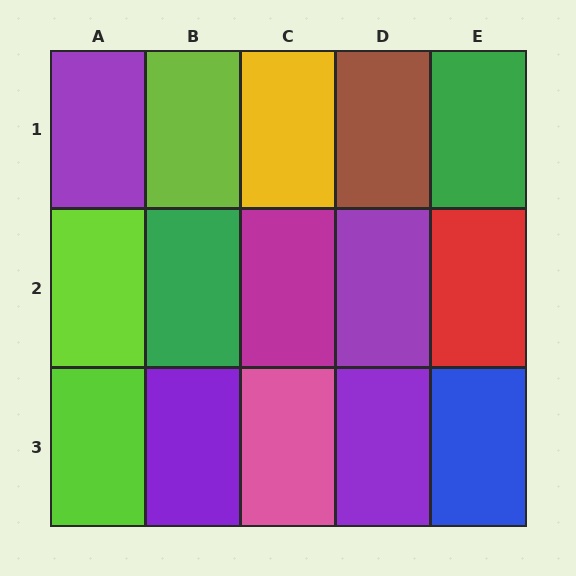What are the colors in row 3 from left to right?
Lime, purple, pink, purple, blue.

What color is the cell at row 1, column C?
Yellow.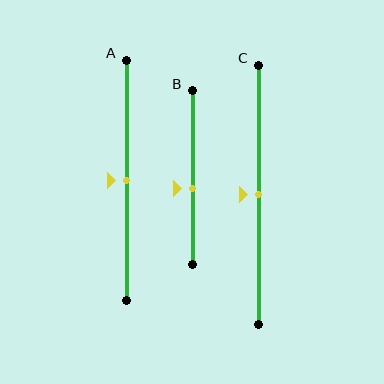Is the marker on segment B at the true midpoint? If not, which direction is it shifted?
No, the marker on segment B is shifted downward by about 6% of the segment length.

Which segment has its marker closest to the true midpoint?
Segment A has its marker closest to the true midpoint.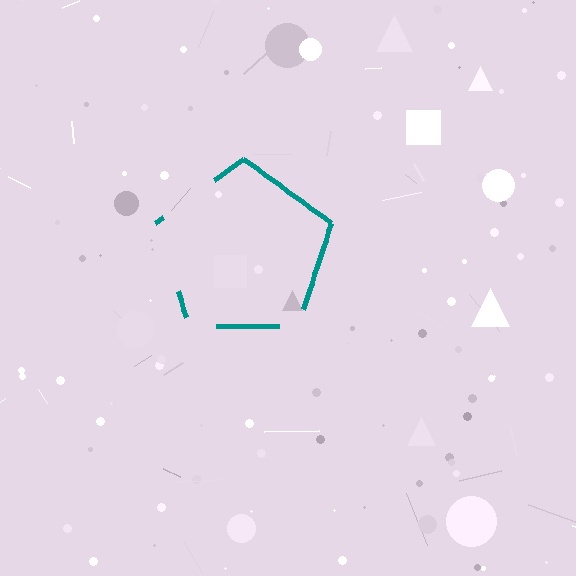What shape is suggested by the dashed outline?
The dashed outline suggests a pentagon.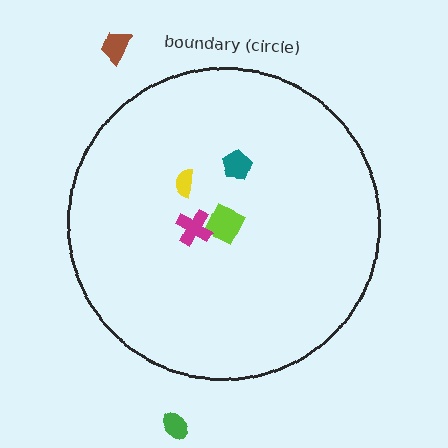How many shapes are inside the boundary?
5 inside, 2 outside.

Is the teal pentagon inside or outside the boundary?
Inside.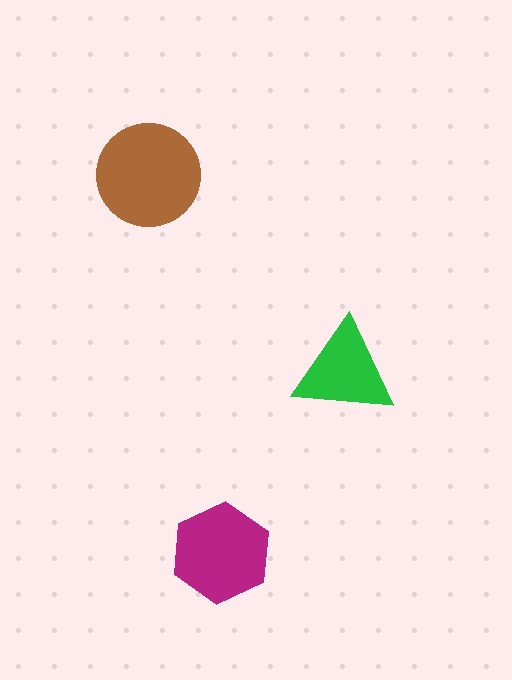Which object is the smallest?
The green triangle.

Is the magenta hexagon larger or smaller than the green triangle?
Larger.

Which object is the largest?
The brown circle.